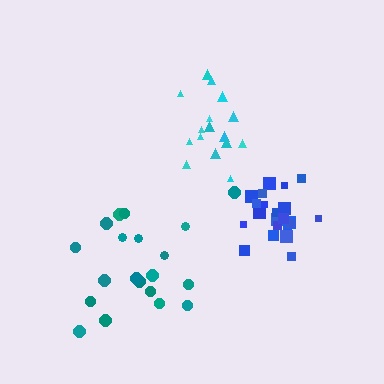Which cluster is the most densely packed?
Blue.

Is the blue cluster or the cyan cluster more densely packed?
Blue.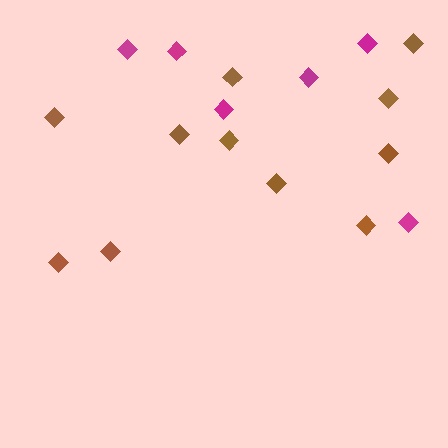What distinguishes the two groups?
There are 2 groups: one group of brown diamonds (11) and one group of magenta diamonds (6).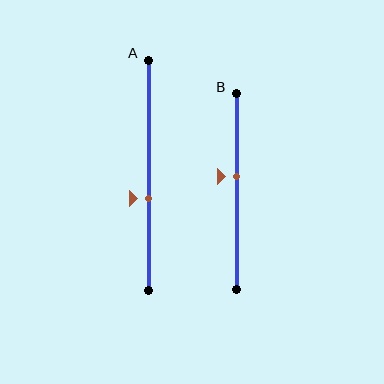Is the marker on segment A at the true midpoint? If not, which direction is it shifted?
No, the marker on segment A is shifted downward by about 10% of the segment length.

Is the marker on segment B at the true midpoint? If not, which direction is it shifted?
No, the marker on segment B is shifted upward by about 8% of the segment length.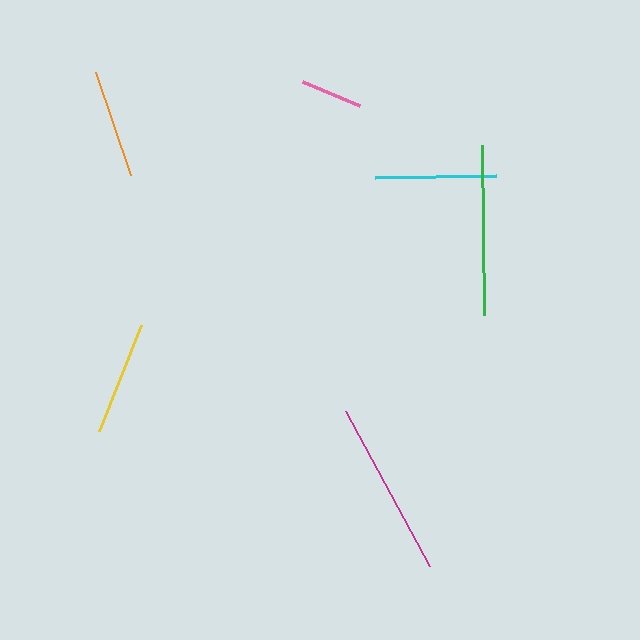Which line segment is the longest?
The magenta line is the longest at approximately 177 pixels.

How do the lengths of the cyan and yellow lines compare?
The cyan and yellow lines are approximately the same length.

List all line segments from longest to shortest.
From longest to shortest: magenta, green, cyan, yellow, orange, pink.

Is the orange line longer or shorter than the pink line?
The orange line is longer than the pink line.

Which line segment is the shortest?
The pink line is the shortest at approximately 62 pixels.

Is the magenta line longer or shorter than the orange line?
The magenta line is longer than the orange line.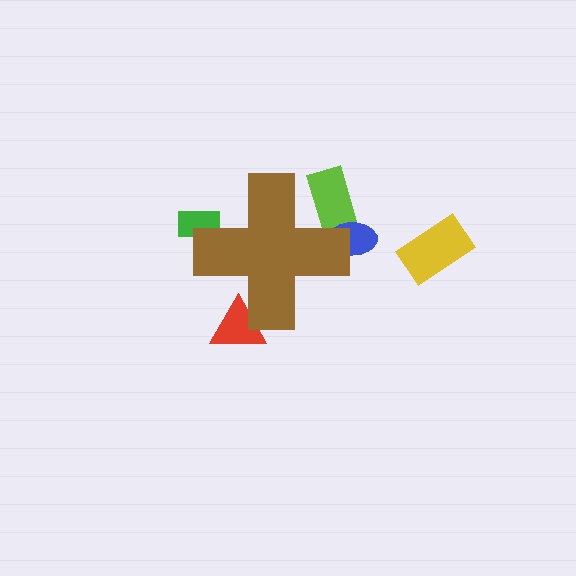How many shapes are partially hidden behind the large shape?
4 shapes are partially hidden.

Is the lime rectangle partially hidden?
Yes, the lime rectangle is partially hidden behind the brown cross.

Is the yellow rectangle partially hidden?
No, the yellow rectangle is fully visible.